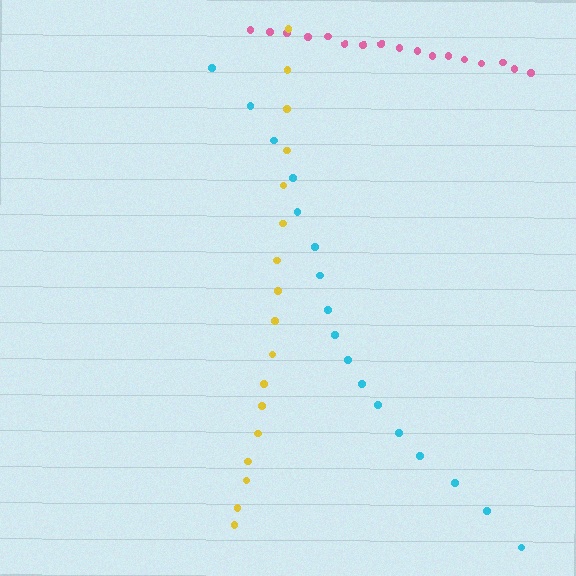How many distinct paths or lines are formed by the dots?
There are 3 distinct paths.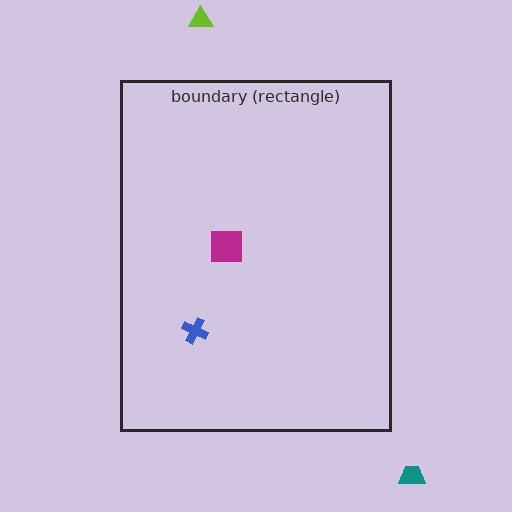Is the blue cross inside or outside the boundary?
Inside.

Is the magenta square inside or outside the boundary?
Inside.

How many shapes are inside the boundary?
2 inside, 2 outside.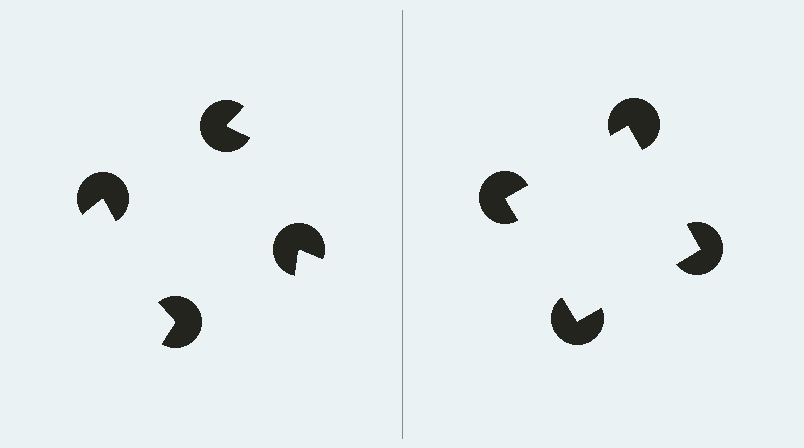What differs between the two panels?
The pac-man discs are positioned identically on both sides; only the wedge orientations differ. On the right they align to a square; on the left they are misaligned.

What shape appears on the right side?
An illusory square.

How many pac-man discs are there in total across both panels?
8 — 4 on each side.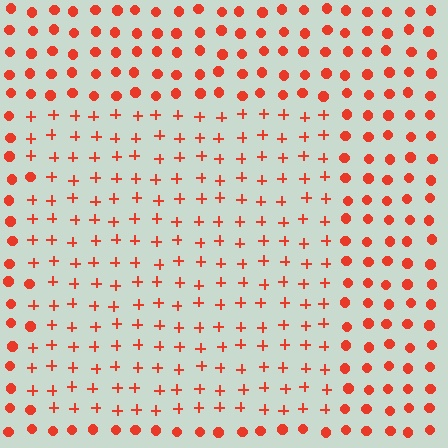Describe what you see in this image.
The image is filled with small red elements arranged in a uniform grid. A rectangle-shaped region contains plus signs, while the surrounding area contains circles. The boundary is defined purely by the change in element shape.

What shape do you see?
I see a rectangle.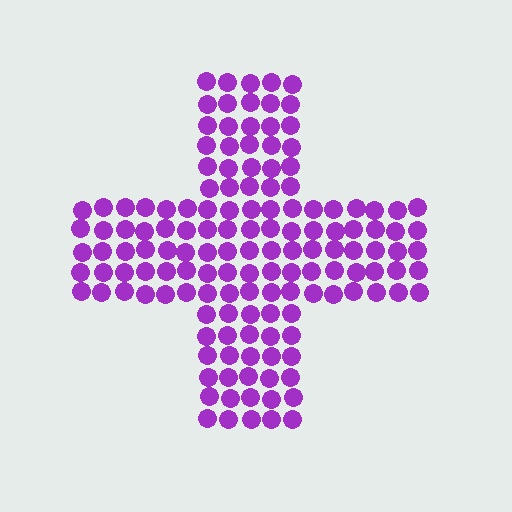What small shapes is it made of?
It is made of small circles.